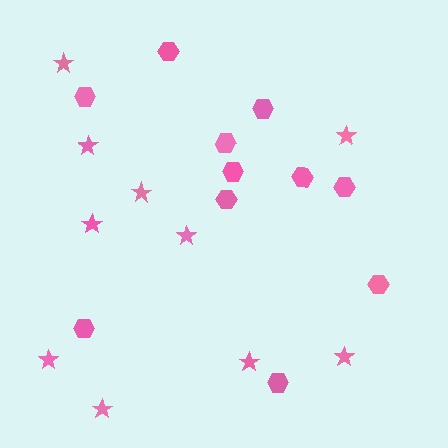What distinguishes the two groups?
There are 2 groups: one group of stars (10) and one group of hexagons (11).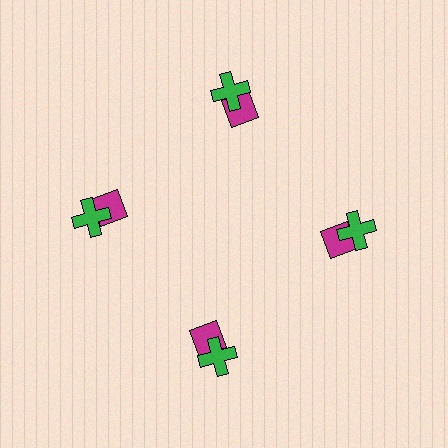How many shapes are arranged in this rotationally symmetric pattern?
There are 8 shapes, arranged in 4 groups of 2.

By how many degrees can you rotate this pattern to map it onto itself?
The pattern maps onto itself every 90 degrees of rotation.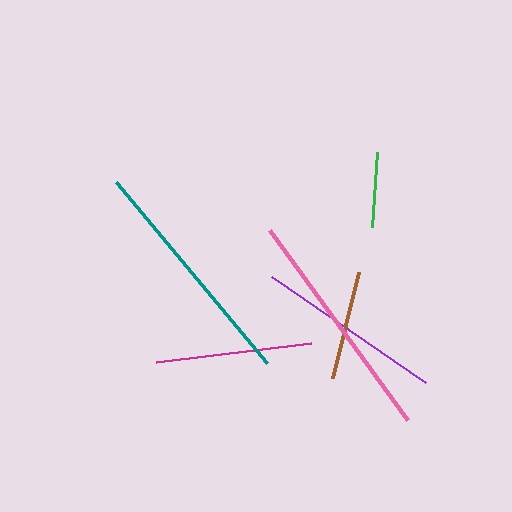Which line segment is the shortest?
The green line is the shortest at approximately 75 pixels.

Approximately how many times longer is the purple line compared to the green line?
The purple line is approximately 2.5 times the length of the green line.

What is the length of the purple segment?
The purple segment is approximately 187 pixels long.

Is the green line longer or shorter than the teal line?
The teal line is longer than the green line.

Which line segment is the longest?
The teal line is the longest at approximately 236 pixels.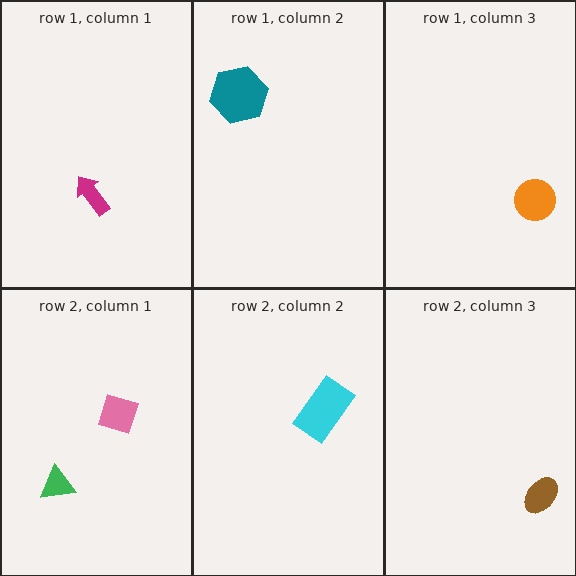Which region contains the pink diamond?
The row 2, column 1 region.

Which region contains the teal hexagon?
The row 1, column 2 region.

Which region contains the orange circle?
The row 1, column 3 region.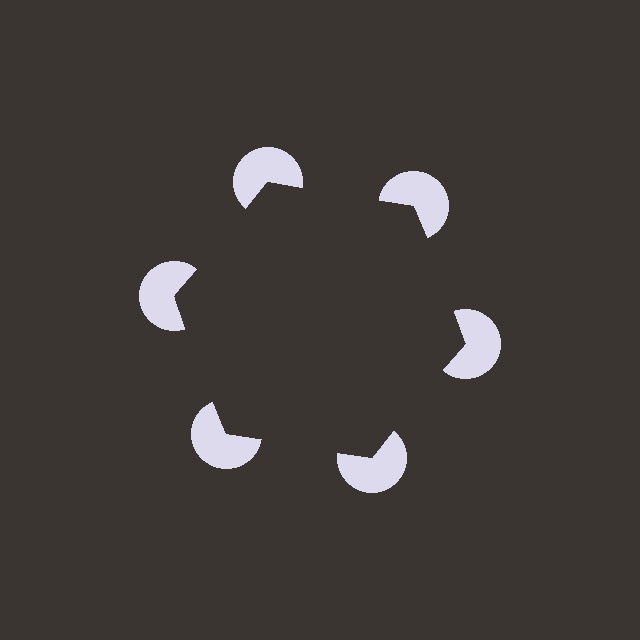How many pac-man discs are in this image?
There are 6 — one at each vertex of the illusory hexagon.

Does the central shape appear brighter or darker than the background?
It typically appears slightly darker than the background, even though no actual brightness change is drawn.